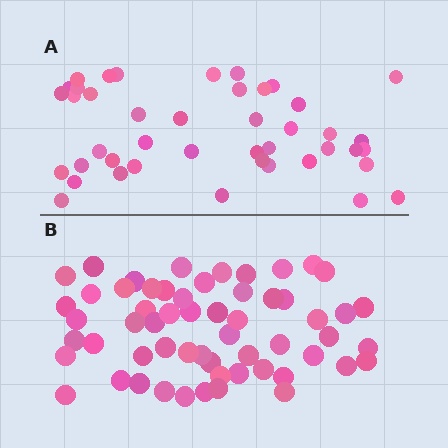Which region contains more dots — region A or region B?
Region B (the bottom region) has more dots.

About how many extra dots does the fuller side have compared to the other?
Region B has approximately 15 more dots than region A.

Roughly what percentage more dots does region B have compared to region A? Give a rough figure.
About 35% more.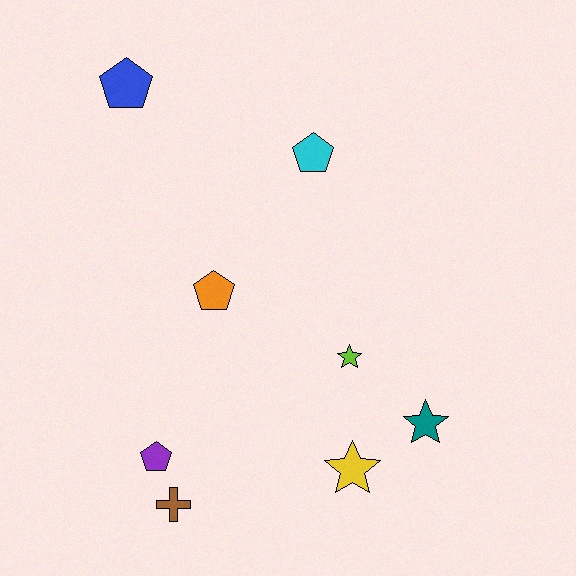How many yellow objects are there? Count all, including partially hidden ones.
There is 1 yellow object.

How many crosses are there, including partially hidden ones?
There is 1 cross.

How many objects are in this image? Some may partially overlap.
There are 8 objects.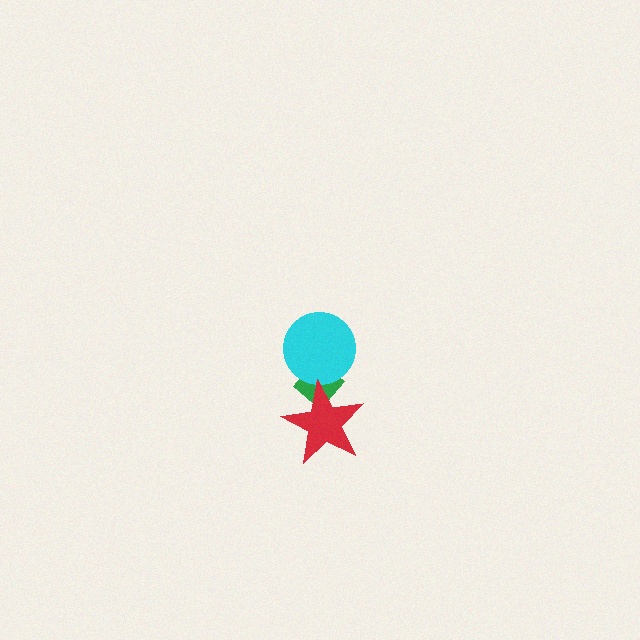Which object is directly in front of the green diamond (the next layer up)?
The cyan circle is directly in front of the green diamond.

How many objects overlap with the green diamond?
2 objects overlap with the green diamond.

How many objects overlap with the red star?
1 object overlaps with the red star.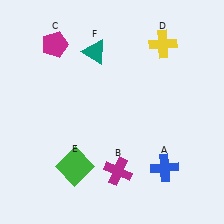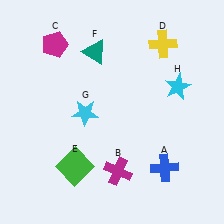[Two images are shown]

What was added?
A cyan star (G), a cyan star (H) were added in Image 2.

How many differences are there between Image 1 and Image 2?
There are 2 differences between the two images.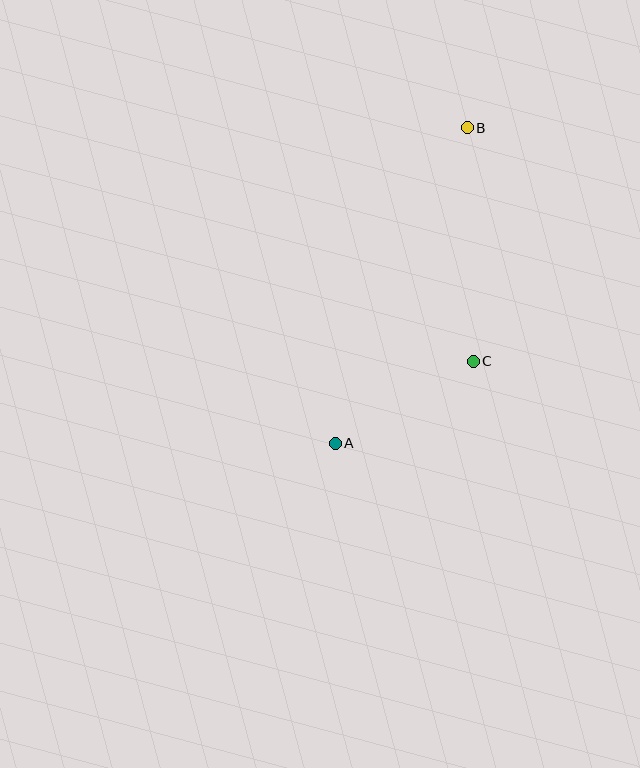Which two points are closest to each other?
Points A and C are closest to each other.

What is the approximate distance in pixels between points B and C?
The distance between B and C is approximately 234 pixels.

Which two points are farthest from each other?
Points A and B are farthest from each other.